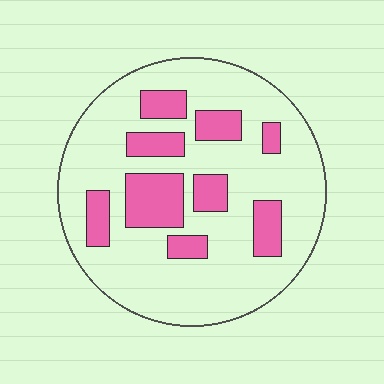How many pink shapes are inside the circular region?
9.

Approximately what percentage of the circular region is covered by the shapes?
Approximately 25%.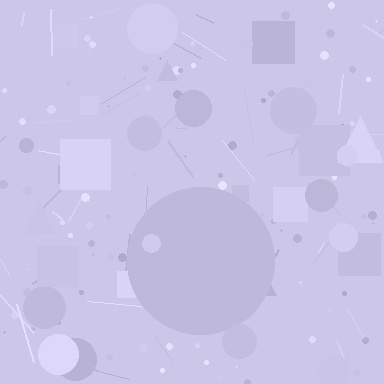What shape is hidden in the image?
A circle is hidden in the image.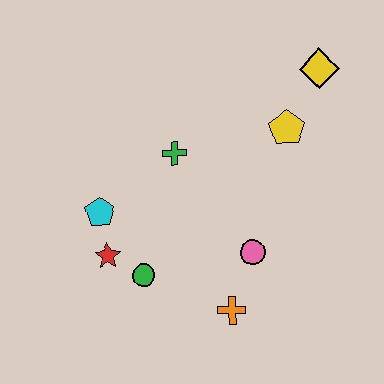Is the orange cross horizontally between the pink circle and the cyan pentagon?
Yes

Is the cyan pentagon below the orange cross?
No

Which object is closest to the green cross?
The cyan pentagon is closest to the green cross.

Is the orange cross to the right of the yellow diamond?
No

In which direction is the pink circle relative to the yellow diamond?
The pink circle is below the yellow diamond.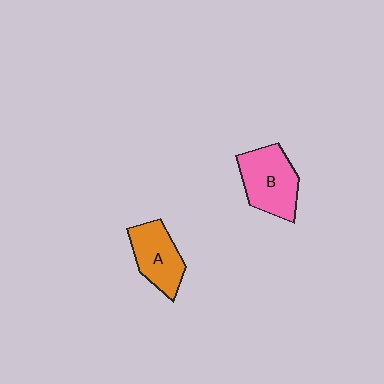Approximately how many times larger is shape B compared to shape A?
Approximately 1.2 times.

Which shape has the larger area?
Shape B (pink).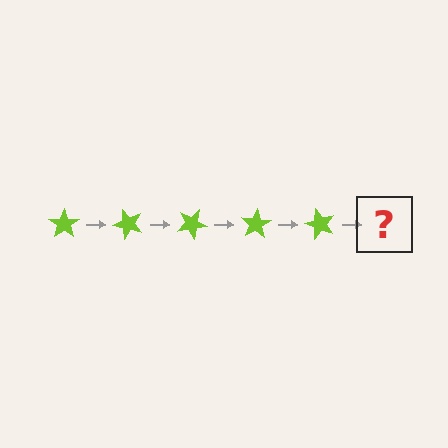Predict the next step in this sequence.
The next step is a lime star rotated 250 degrees.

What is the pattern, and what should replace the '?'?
The pattern is that the star rotates 50 degrees each step. The '?' should be a lime star rotated 250 degrees.